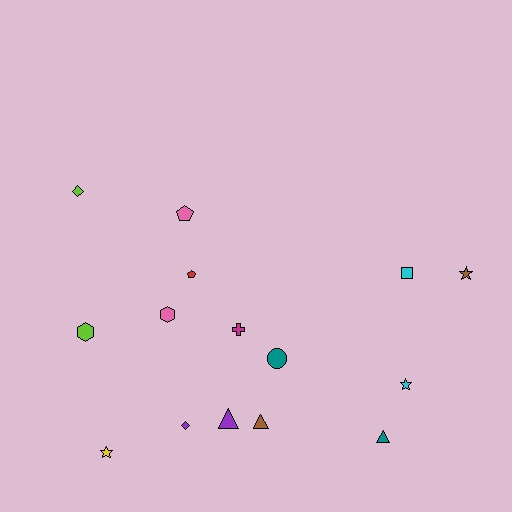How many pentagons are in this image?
There are 2 pentagons.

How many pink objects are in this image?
There are 2 pink objects.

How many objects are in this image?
There are 15 objects.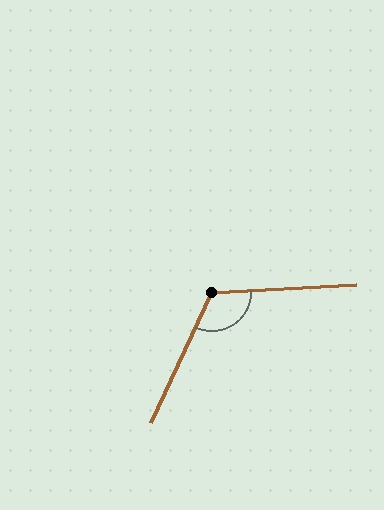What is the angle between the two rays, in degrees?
Approximately 118 degrees.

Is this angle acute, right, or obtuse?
It is obtuse.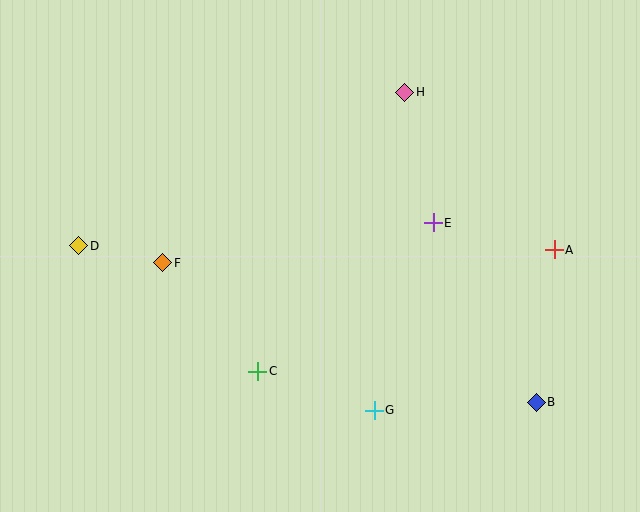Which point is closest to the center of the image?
Point E at (433, 223) is closest to the center.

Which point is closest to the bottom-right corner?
Point B is closest to the bottom-right corner.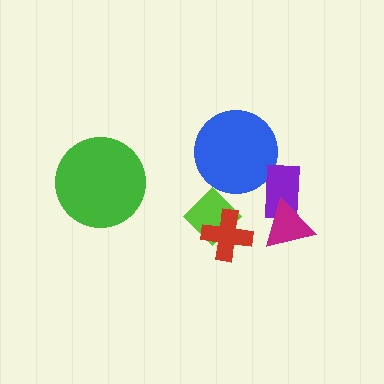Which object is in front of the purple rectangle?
The magenta triangle is in front of the purple rectangle.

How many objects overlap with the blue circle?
0 objects overlap with the blue circle.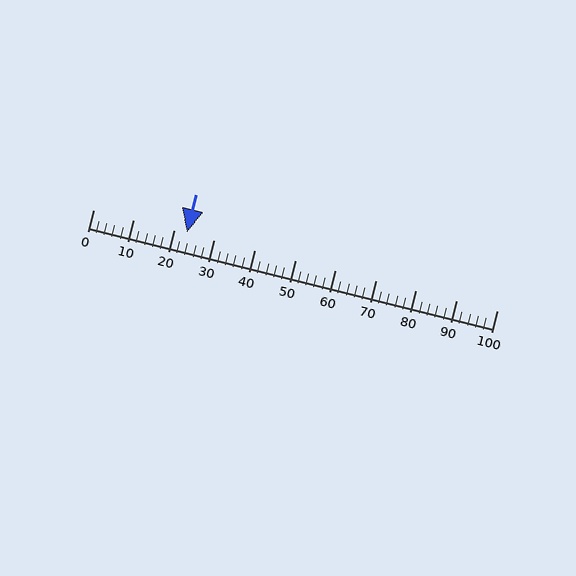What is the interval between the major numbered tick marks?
The major tick marks are spaced 10 units apart.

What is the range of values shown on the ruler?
The ruler shows values from 0 to 100.